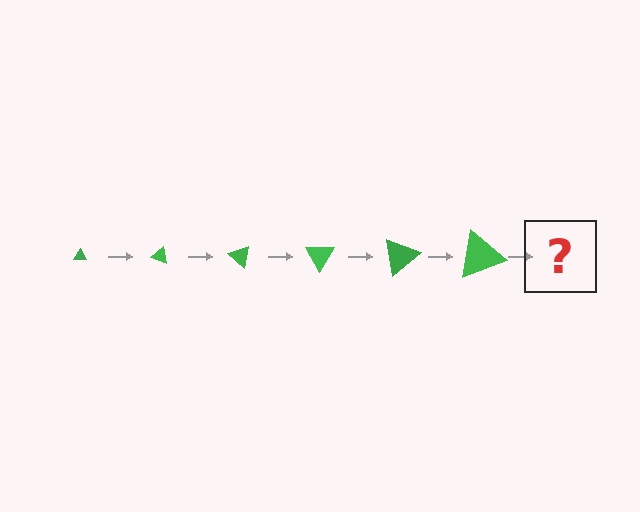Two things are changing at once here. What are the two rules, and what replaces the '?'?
The two rules are that the triangle grows larger each step and it rotates 20 degrees each step. The '?' should be a triangle, larger than the previous one and rotated 120 degrees from the start.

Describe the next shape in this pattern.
It should be a triangle, larger than the previous one and rotated 120 degrees from the start.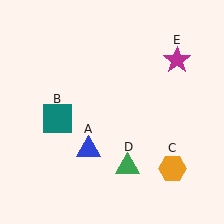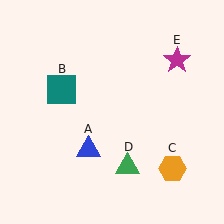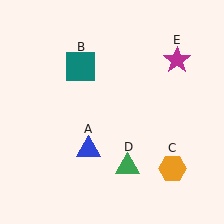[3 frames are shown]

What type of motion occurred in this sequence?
The teal square (object B) rotated clockwise around the center of the scene.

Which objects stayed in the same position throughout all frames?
Blue triangle (object A) and orange hexagon (object C) and green triangle (object D) and magenta star (object E) remained stationary.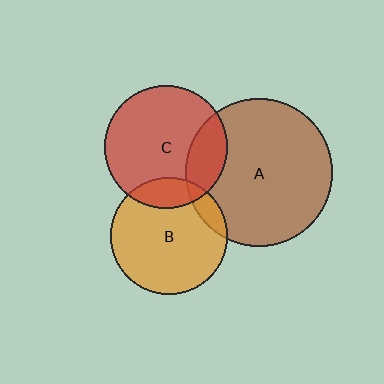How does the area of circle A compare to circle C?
Approximately 1.4 times.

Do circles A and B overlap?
Yes.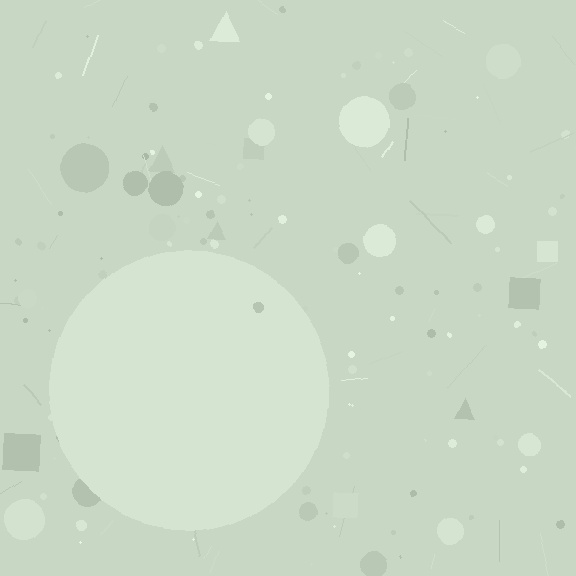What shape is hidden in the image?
A circle is hidden in the image.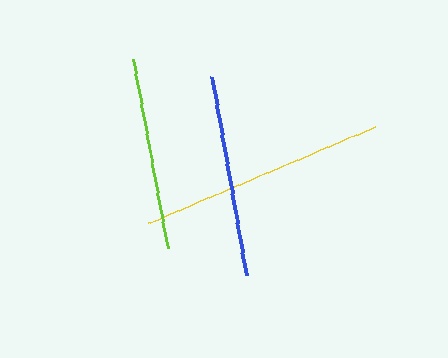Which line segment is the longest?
The yellow line is the longest at approximately 246 pixels.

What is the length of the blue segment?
The blue segment is approximately 201 pixels long.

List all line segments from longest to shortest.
From longest to shortest: yellow, blue, lime.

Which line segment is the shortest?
The lime line is the shortest at approximately 192 pixels.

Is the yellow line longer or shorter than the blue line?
The yellow line is longer than the blue line.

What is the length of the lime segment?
The lime segment is approximately 192 pixels long.